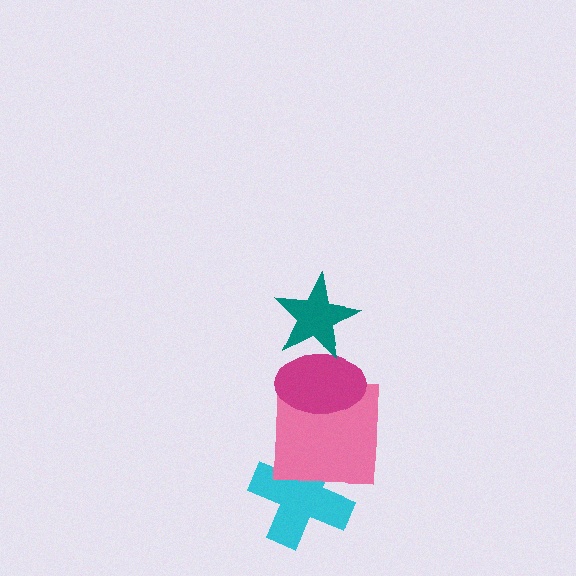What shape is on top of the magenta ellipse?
The teal star is on top of the magenta ellipse.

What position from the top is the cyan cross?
The cyan cross is 4th from the top.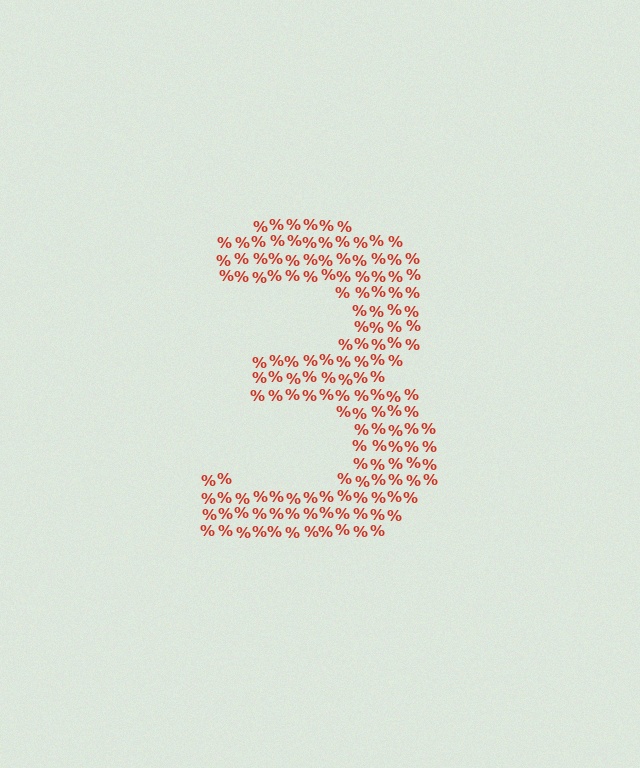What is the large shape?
The large shape is the digit 3.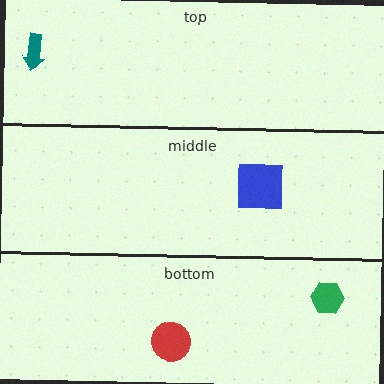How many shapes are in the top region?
1.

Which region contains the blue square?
The middle region.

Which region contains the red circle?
The bottom region.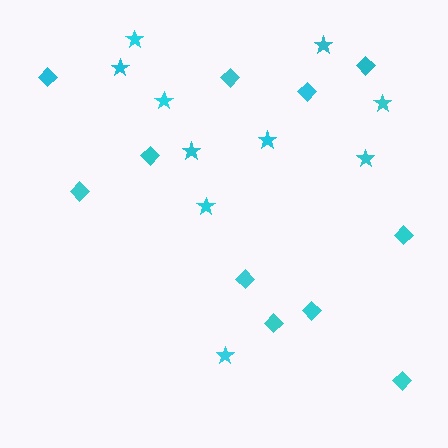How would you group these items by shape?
There are 2 groups: one group of diamonds (11) and one group of stars (10).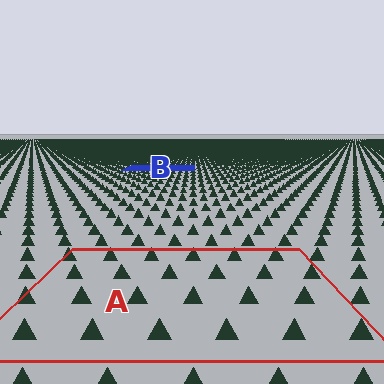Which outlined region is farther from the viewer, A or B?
Region B is farther from the viewer — the texture elements inside it appear smaller and more densely packed.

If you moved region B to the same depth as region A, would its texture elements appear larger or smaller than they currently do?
They would appear larger. At a closer depth, the same texture elements are projected at a bigger on-screen size.